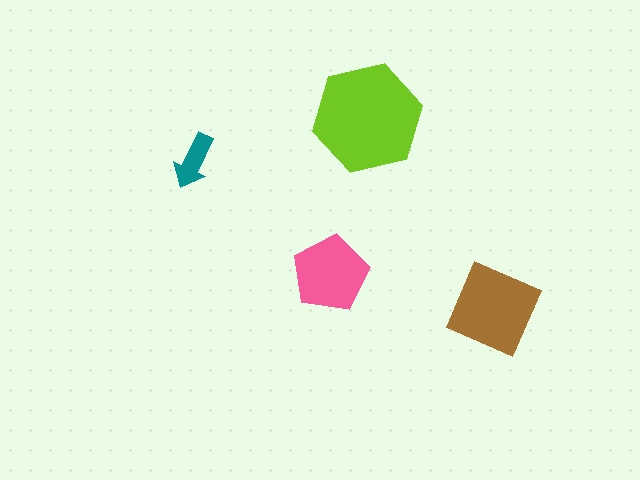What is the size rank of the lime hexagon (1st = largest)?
1st.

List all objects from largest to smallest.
The lime hexagon, the brown diamond, the pink pentagon, the teal arrow.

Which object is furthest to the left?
The teal arrow is leftmost.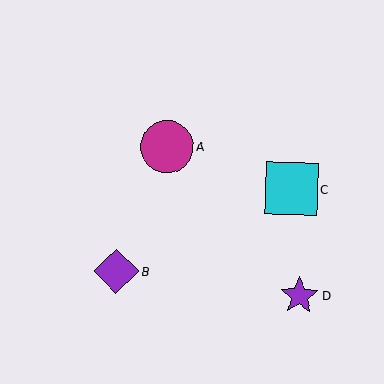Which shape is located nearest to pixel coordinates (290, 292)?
The purple star (labeled D) at (299, 296) is nearest to that location.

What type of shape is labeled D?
Shape D is a purple star.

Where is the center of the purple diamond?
The center of the purple diamond is at (116, 271).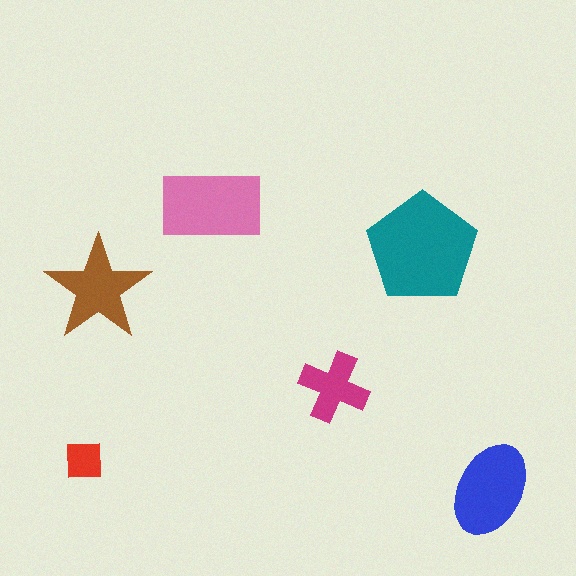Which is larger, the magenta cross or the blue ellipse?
The blue ellipse.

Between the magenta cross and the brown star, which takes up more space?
The brown star.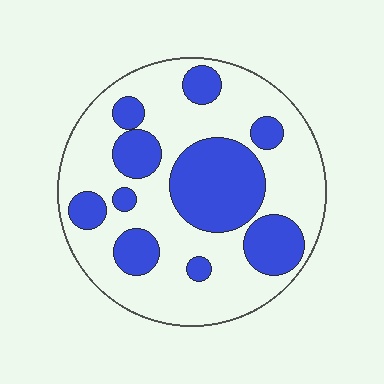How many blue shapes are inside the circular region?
10.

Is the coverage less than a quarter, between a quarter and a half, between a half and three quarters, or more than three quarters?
Between a quarter and a half.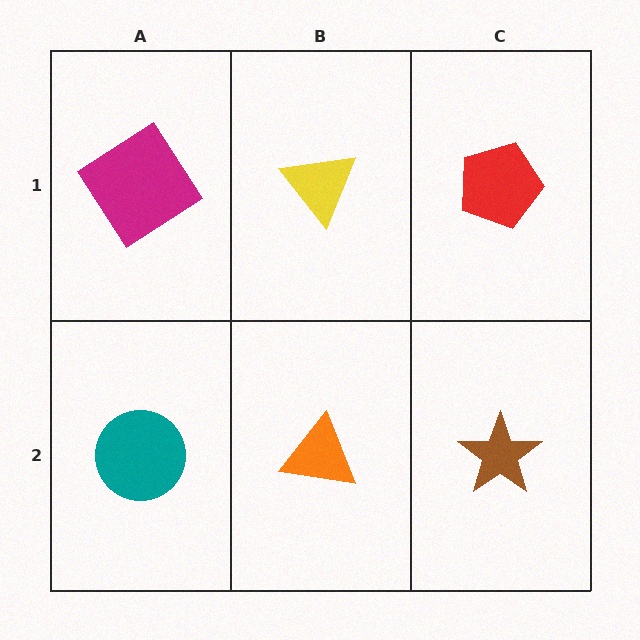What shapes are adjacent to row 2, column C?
A red pentagon (row 1, column C), an orange triangle (row 2, column B).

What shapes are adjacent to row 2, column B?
A yellow triangle (row 1, column B), a teal circle (row 2, column A), a brown star (row 2, column C).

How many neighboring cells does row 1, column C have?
2.